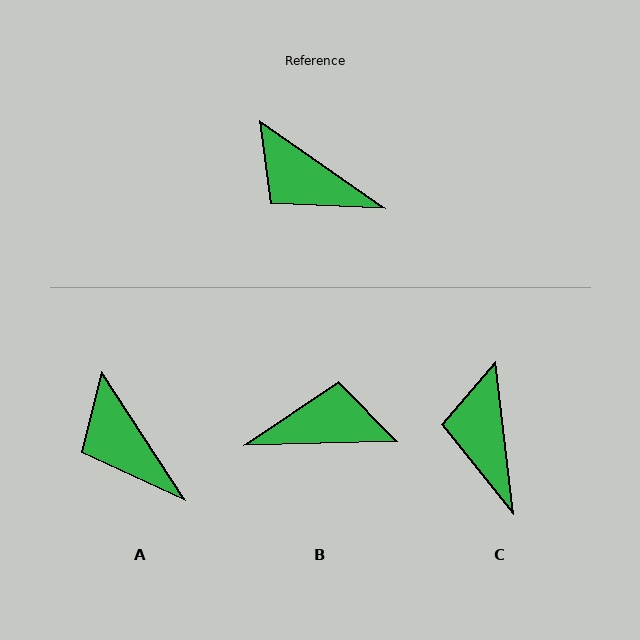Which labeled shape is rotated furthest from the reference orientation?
B, about 144 degrees away.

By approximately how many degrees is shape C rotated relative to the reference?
Approximately 48 degrees clockwise.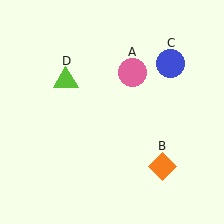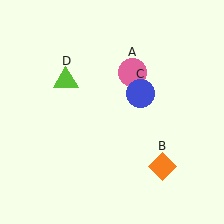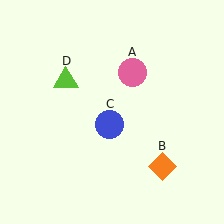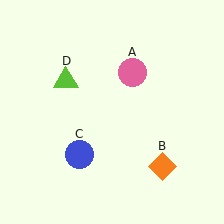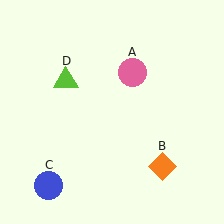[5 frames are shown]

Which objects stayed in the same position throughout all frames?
Pink circle (object A) and orange diamond (object B) and lime triangle (object D) remained stationary.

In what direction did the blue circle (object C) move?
The blue circle (object C) moved down and to the left.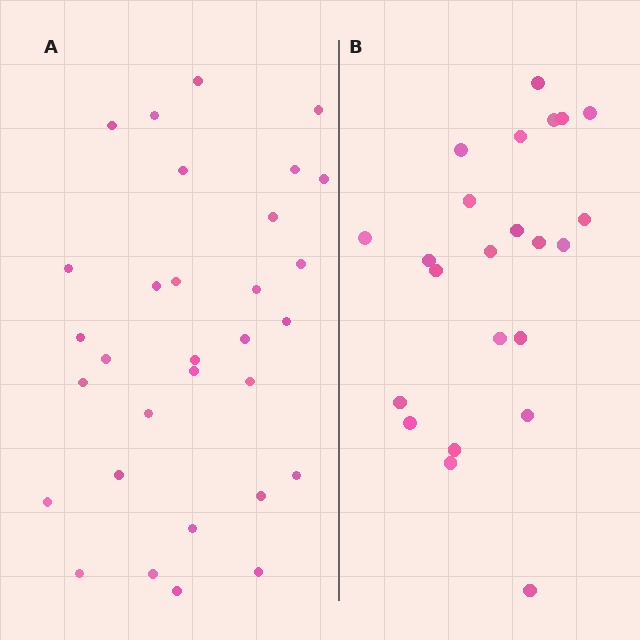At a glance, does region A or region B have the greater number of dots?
Region A (the left region) has more dots.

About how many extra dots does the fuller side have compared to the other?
Region A has roughly 8 or so more dots than region B.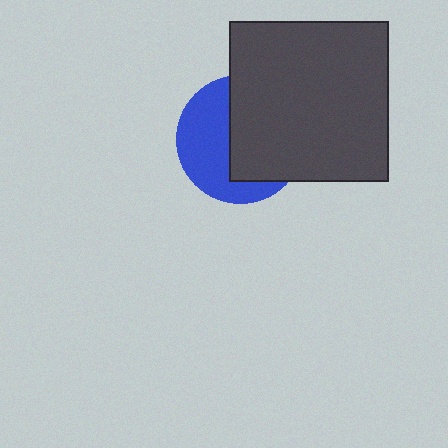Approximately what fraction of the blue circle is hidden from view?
Roughly 53% of the blue circle is hidden behind the dark gray square.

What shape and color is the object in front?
The object in front is a dark gray square.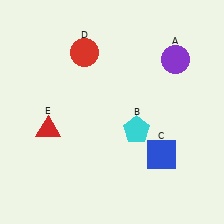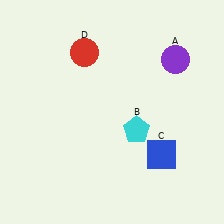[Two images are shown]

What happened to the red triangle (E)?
The red triangle (E) was removed in Image 2. It was in the bottom-left area of Image 1.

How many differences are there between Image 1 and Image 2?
There is 1 difference between the two images.